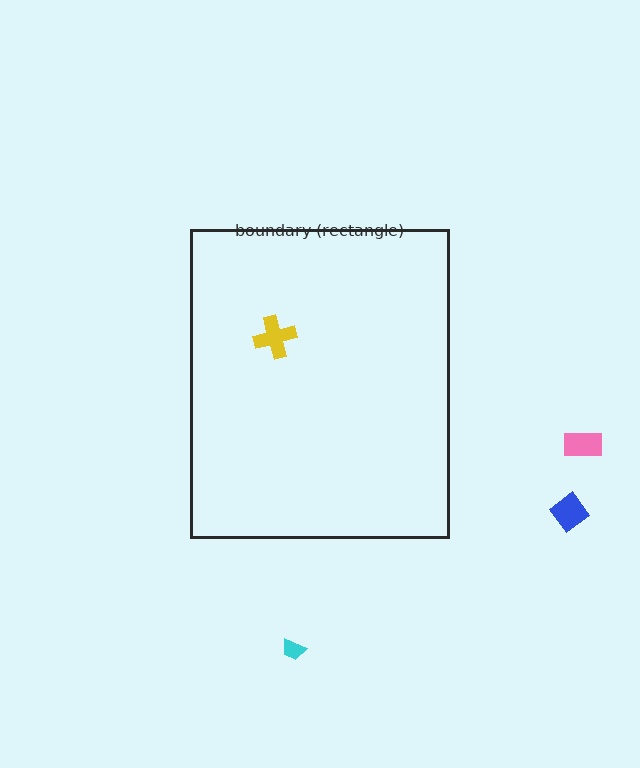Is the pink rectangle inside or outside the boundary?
Outside.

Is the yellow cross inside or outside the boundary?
Inside.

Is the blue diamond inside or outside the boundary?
Outside.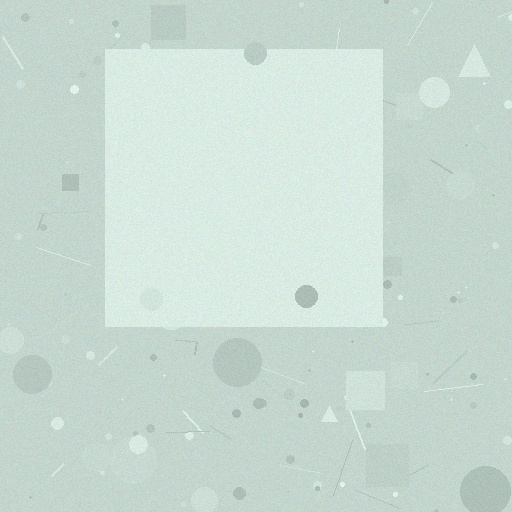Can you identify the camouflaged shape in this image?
The camouflaged shape is a square.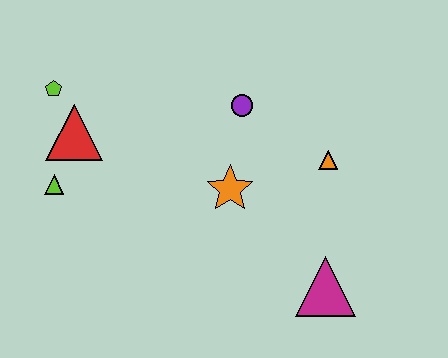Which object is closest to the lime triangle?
The red triangle is closest to the lime triangle.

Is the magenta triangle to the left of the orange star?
No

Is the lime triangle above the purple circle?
No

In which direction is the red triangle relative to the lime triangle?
The red triangle is above the lime triangle.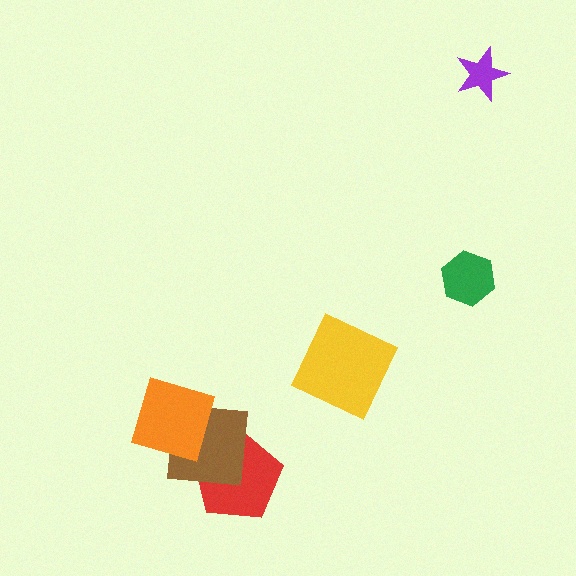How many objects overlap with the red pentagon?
1 object overlaps with the red pentagon.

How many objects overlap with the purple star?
0 objects overlap with the purple star.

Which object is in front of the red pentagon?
The brown square is in front of the red pentagon.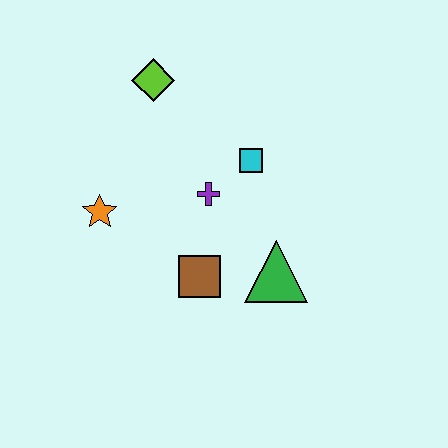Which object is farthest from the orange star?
The green triangle is farthest from the orange star.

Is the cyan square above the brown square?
Yes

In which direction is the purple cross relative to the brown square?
The purple cross is above the brown square.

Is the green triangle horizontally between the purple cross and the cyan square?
No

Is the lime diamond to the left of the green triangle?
Yes